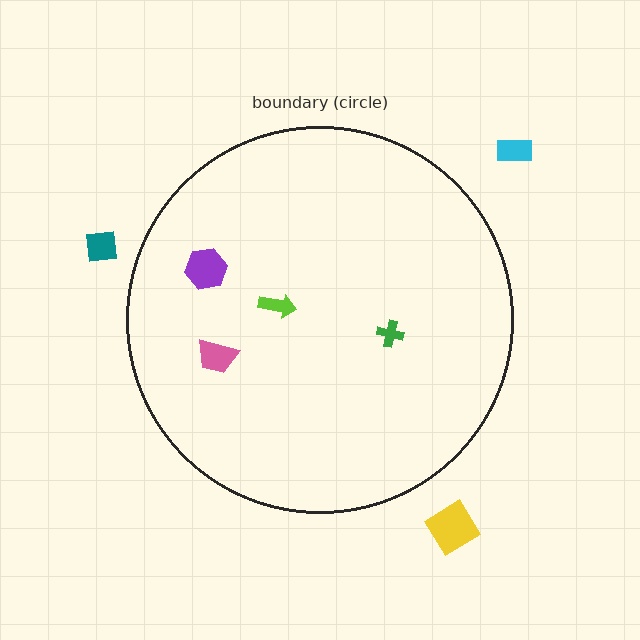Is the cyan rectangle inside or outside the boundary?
Outside.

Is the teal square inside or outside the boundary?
Outside.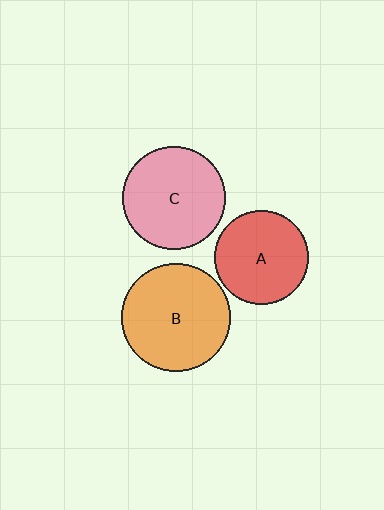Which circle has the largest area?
Circle B (orange).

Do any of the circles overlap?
No, none of the circles overlap.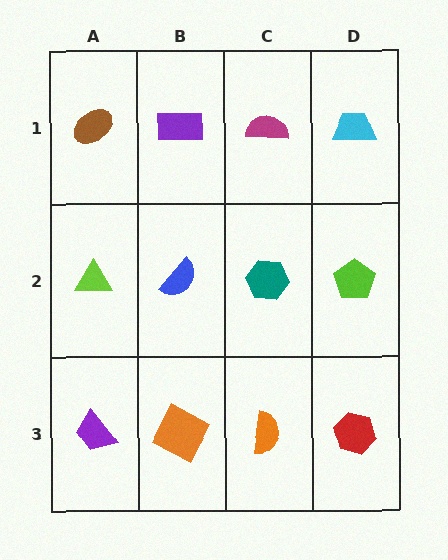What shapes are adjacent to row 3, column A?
A lime triangle (row 2, column A), an orange square (row 3, column B).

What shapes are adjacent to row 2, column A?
A brown ellipse (row 1, column A), a purple trapezoid (row 3, column A), a blue semicircle (row 2, column B).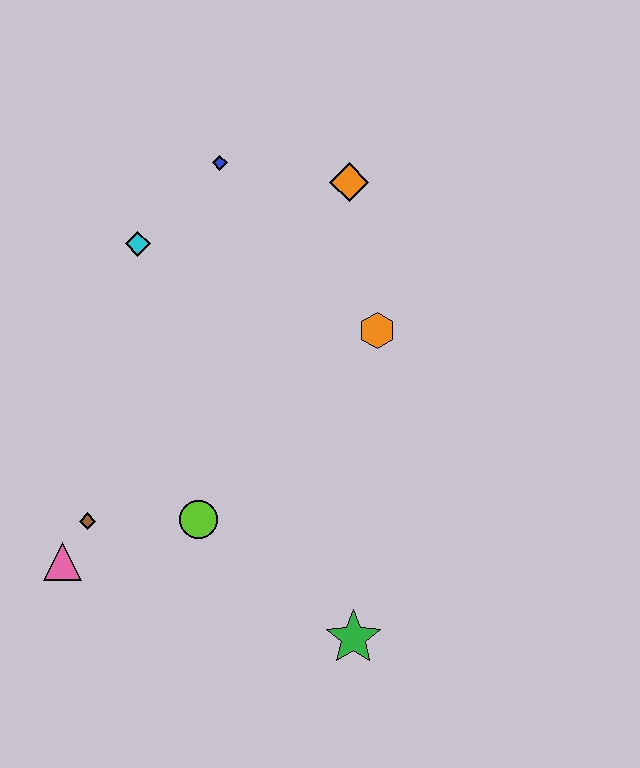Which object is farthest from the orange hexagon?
The pink triangle is farthest from the orange hexagon.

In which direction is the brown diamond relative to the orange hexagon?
The brown diamond is to the left of the orange hexagon.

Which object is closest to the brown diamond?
The pink triangle is closest to the brown diamond.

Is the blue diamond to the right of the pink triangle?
Yes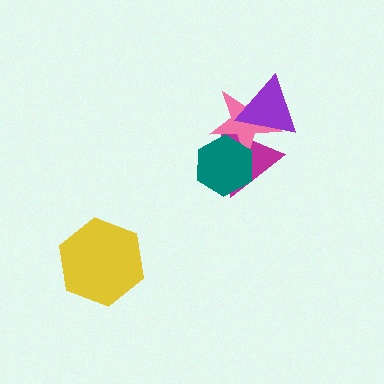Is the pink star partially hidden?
Yes, it is partially covered by another shape.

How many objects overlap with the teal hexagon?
2 objects overlap with the teal hexagon.